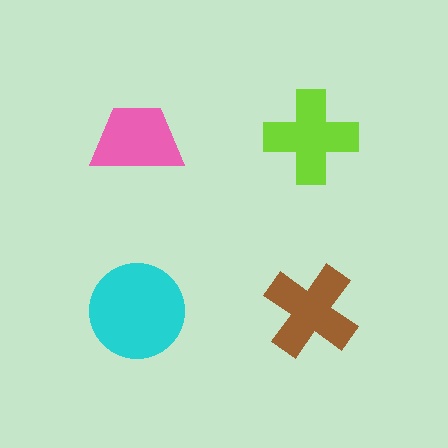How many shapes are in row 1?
2 shapes.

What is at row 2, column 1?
A cyan circle.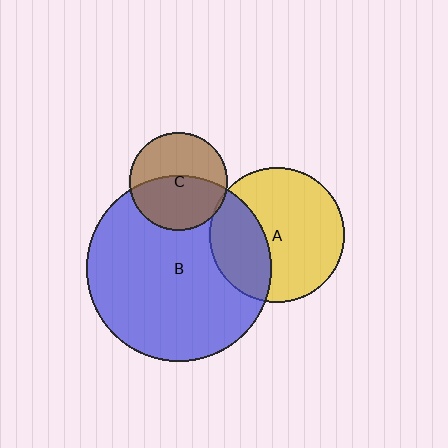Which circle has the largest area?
Circle B (blue).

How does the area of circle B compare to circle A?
Approximately 1.9 times.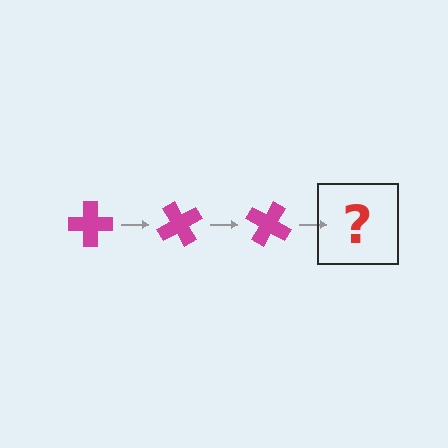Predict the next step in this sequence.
The next step is a magenta cross rotated 180 degrees.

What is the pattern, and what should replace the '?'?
The pattern is that the cross rotates 60 degrees each step. The '?' should be a magenta cross rotated 180 degrees.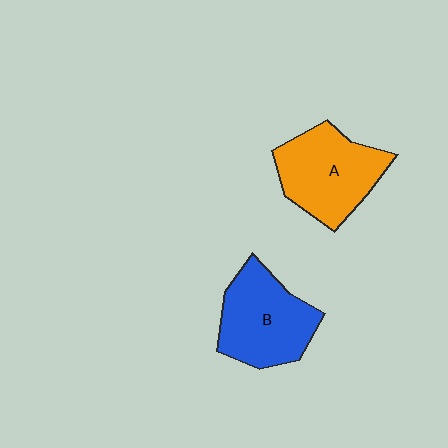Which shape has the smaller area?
Shape B (blue).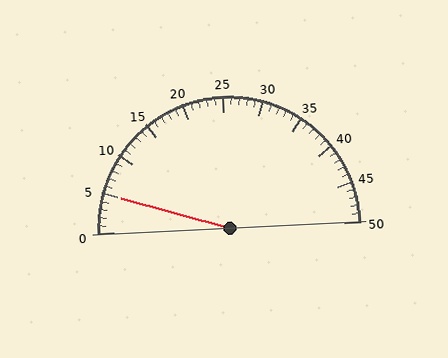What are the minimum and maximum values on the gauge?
The gauge ranges from 0 to 50.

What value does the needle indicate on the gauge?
The needle indicates approximately 5.